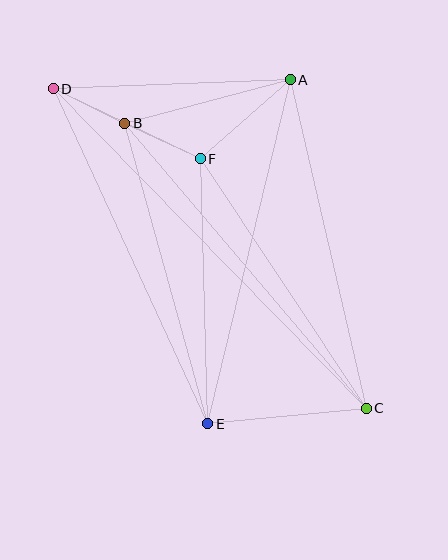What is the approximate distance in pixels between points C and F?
The distance between C and F is approximately 300 pixels.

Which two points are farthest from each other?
Points C and D are farthest from each other.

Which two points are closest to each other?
Points B and D are closest to each other.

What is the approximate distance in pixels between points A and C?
The distance between A and C is approximately 337 pixels.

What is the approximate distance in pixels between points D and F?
The distance between D and F is approximately 163 pixels.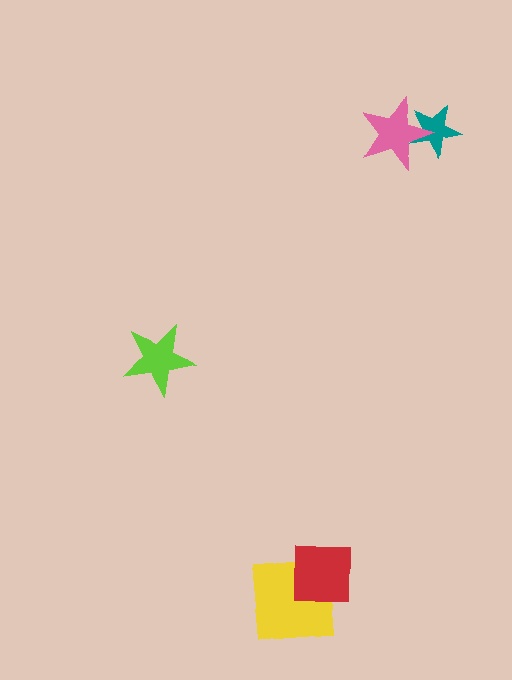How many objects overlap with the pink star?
1 object overlaps with the pink star.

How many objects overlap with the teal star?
1 object overlaps with the teal star.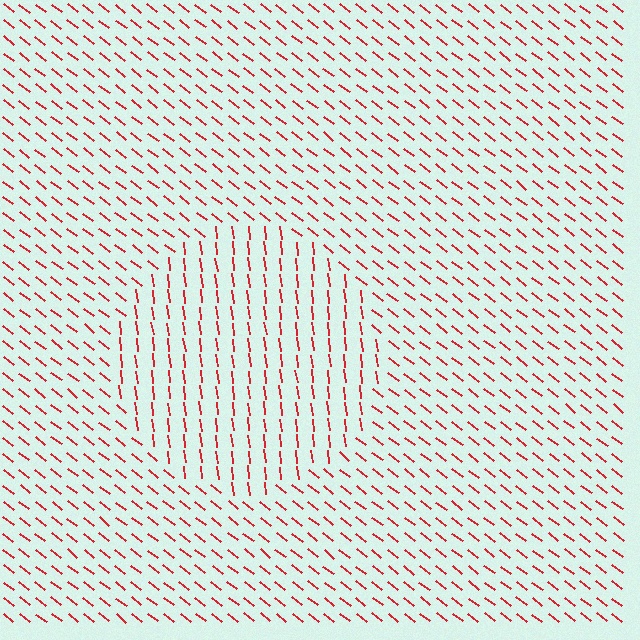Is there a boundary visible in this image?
Yes, there is a texture boundary formed by a change in line orientation.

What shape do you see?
I see a circle.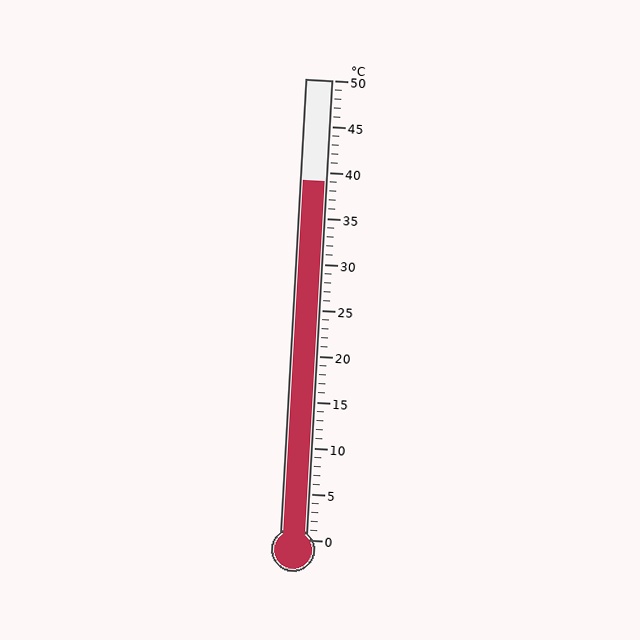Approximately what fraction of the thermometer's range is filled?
The thermometer is filled to approximately 80% of its range.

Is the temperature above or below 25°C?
The temperature is above 25°C.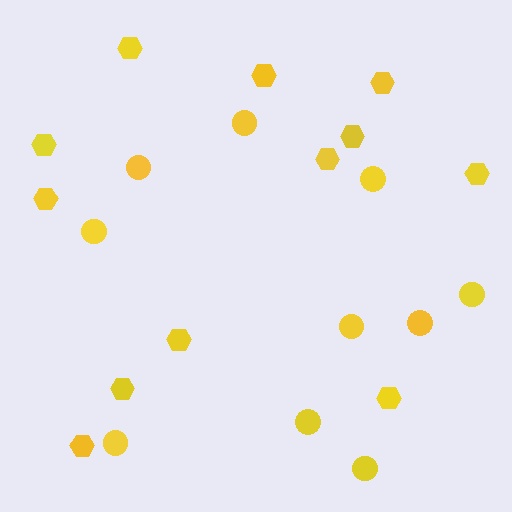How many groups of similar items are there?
There are 2 groups: one group of circles (10) and one group of hexagons (12).